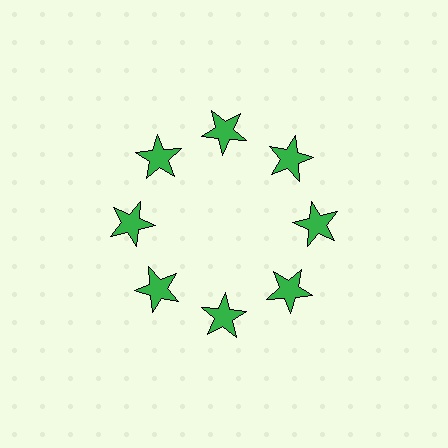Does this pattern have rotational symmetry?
Yes, this pattern has 8-fold rotational symmetry. It looks the same after rotating 45 degrees around the center.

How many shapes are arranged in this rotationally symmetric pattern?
There are 8 shapes, arranged in 8 groups of 1.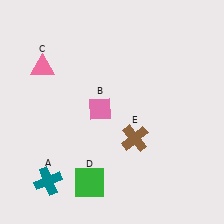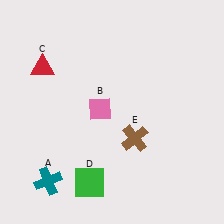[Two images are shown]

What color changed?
The triangle (C) changed from pink in Image 1 to red in Image 2.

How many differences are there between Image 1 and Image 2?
There is 1 difference between the two images.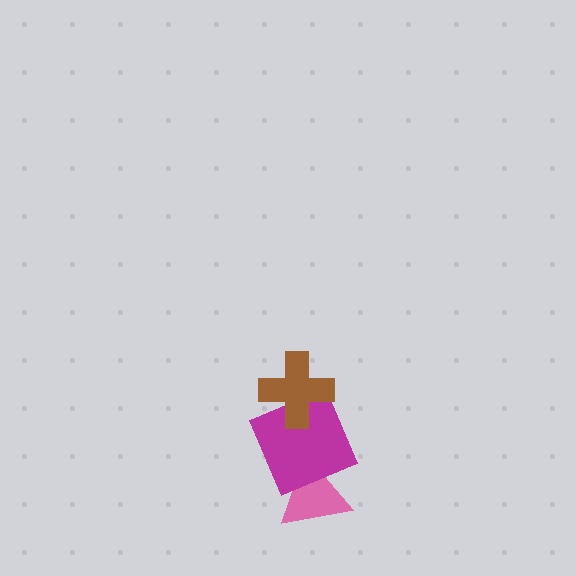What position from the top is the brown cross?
The brown cross is 1st from the top.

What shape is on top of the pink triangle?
The magenta square is on top of the pink triangle.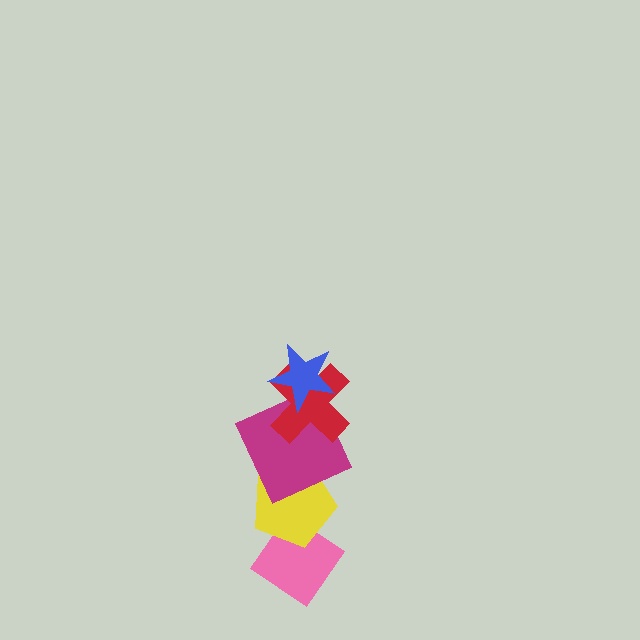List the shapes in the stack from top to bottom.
From top to bottom: the blue star, the red cross, the magenta square, the yellow pentagon, the pink diamond.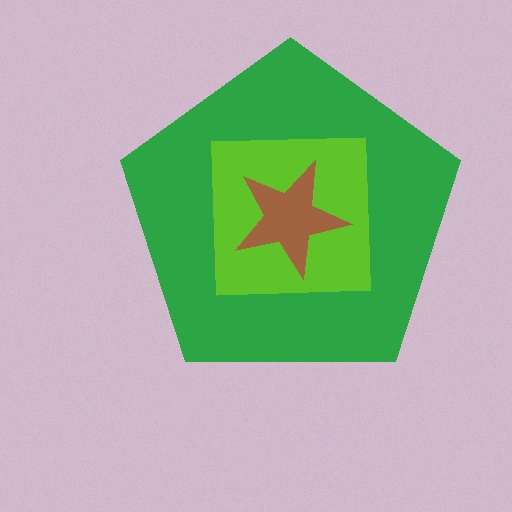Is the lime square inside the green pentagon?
Yes.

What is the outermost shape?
The green pentagon.